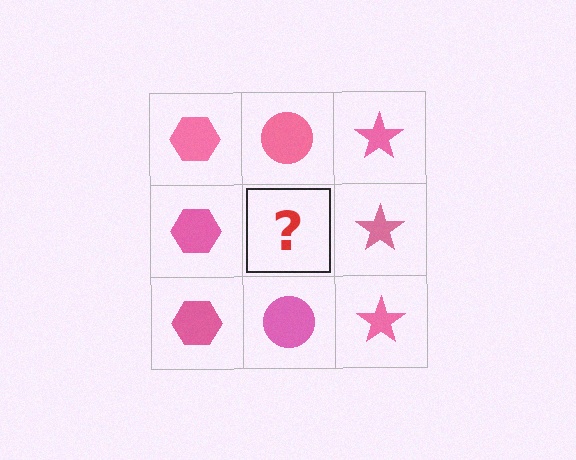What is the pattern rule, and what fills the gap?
The rule is that each column has a consistent shape. The gap should be filled with a pink circle.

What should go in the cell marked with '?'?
The missing cell should contain a pink circle.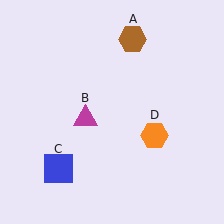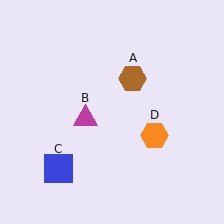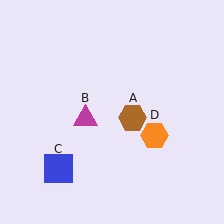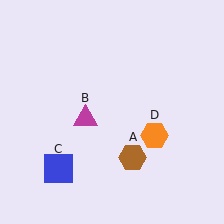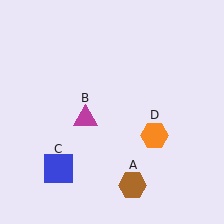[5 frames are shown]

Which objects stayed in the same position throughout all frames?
Magenta triangle (object B) and blue square (object C) and orange hexagon (object D) remained stationary.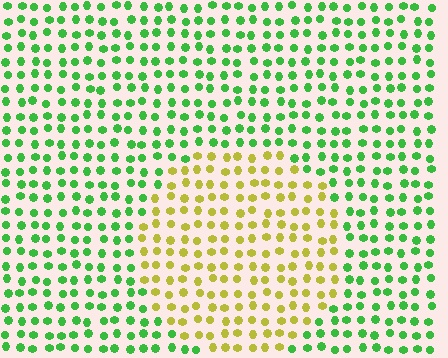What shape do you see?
I see a circle.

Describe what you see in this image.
The image is filled with small green elements in a uniform arrangement. A circle-shaped region is visible where the elements are tinted to a slightly different hue, forming a subtle color boundary.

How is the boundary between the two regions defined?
The boundary is defined purely by a slight shift in hue (about 60 degrees). Spacing, size, and orientation are identical on both sides.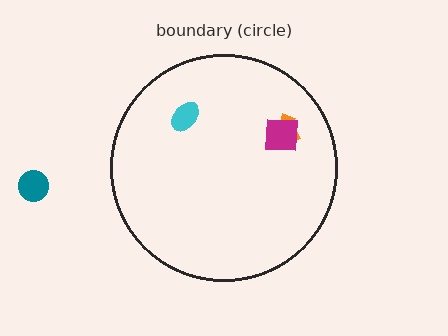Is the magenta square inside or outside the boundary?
Inside.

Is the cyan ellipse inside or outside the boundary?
Inside.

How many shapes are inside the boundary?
3 inside, 1 outside.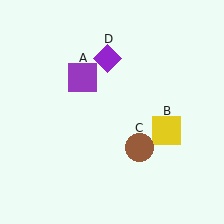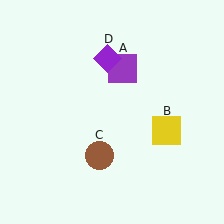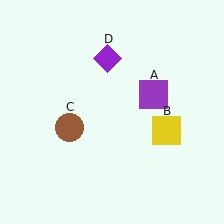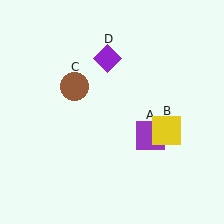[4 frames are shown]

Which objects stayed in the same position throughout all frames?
Yellow square (object B) and purple diamond (object D) remained stationary.